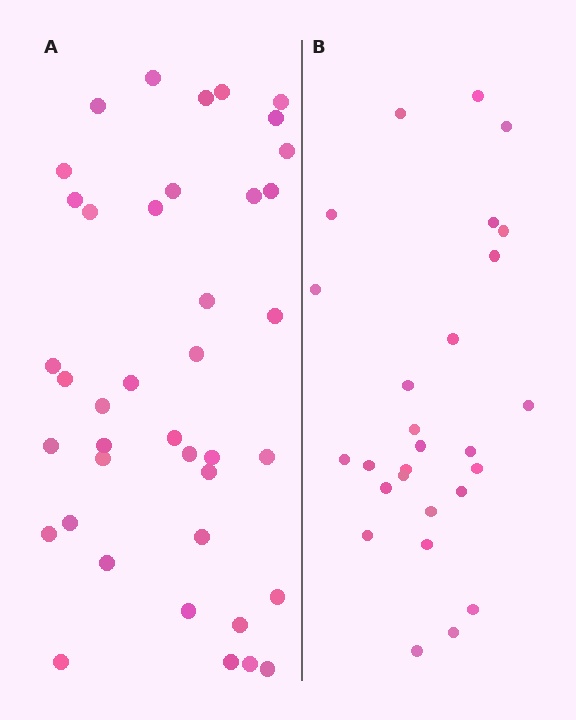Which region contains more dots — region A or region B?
Region A (the left region) has more dots.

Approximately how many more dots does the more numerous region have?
Region A has approximately 15 more dots than region B.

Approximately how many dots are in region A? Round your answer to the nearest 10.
About 40 dots.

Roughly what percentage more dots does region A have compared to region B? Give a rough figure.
About 50% more.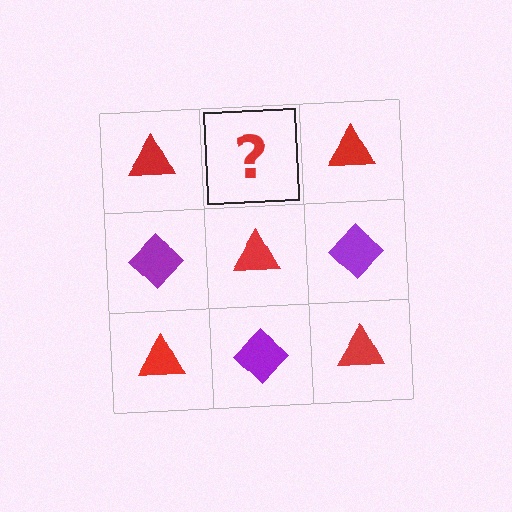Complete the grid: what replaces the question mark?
The question mark should be replaced with a purple diamond.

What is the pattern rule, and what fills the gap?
The rule is that it alternates red triangle and purple diamond in a checkerboard pattern. The gap should be filled with a purple diamond.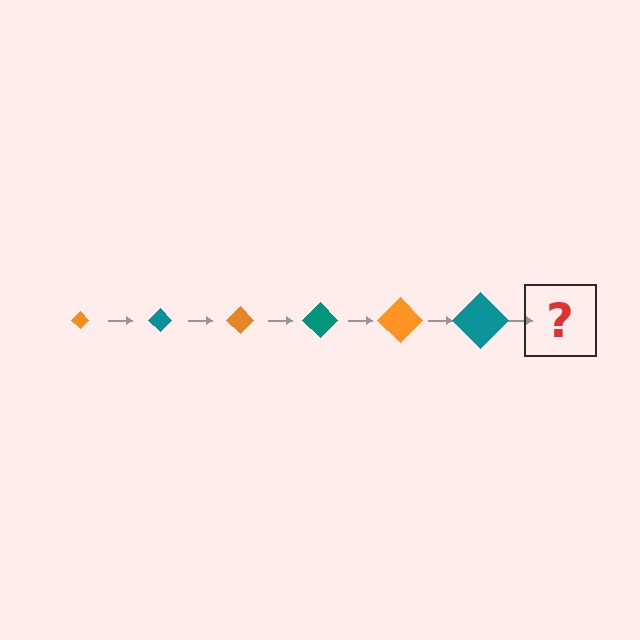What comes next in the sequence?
The next element should be an orange diamond, larger than the previous one.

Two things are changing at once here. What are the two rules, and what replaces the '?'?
The two rules are that the diamond grows larger each step and the color cycles through orange and teal. The '?' should be an orange diamond, larger than the previous one.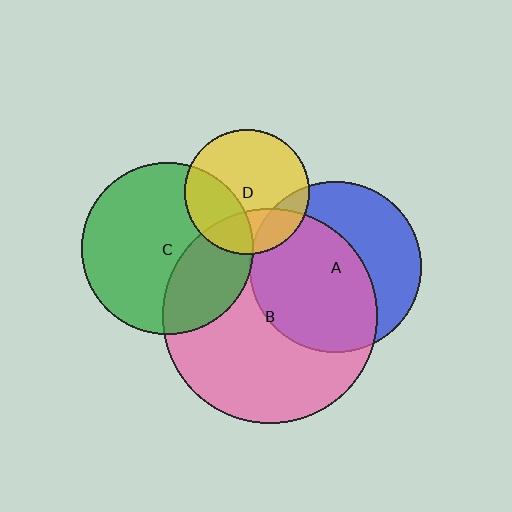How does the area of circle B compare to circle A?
Approximately 1.6 times.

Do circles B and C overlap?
Yes.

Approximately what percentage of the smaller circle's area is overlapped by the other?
Approximately 30%.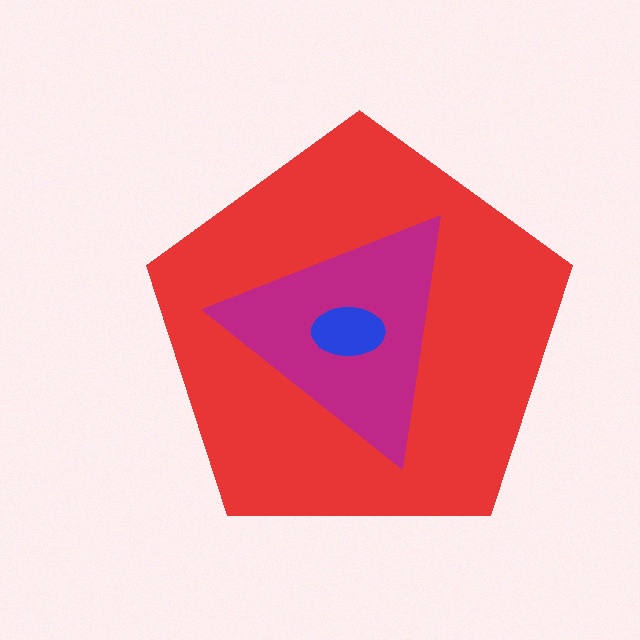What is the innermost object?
The blue ellipse.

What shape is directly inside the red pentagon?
The magenta triangle.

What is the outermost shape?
The red pentagon.